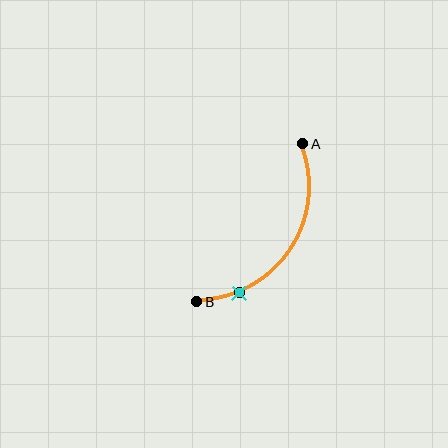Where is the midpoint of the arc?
The arc midpoint is the point on the curve farthest from the straight line joining A and B. It sits below and to the right of that line.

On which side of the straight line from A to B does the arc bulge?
The arc bulges below and to the right of the straight line connecting A and B.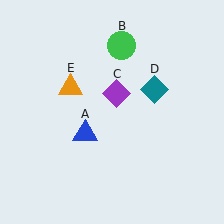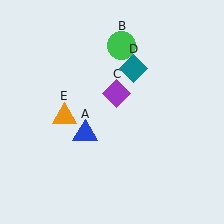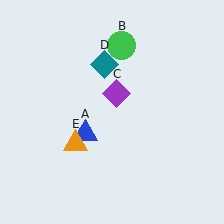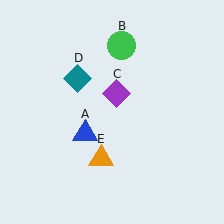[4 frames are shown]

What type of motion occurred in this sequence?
The teal diamond (object D), orange triangle (object E) rotated counterclockwise around the center of the scene.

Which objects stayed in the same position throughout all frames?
Blue triangle (object A) and green circle (object B) and purple diamond (object C) remained stationary.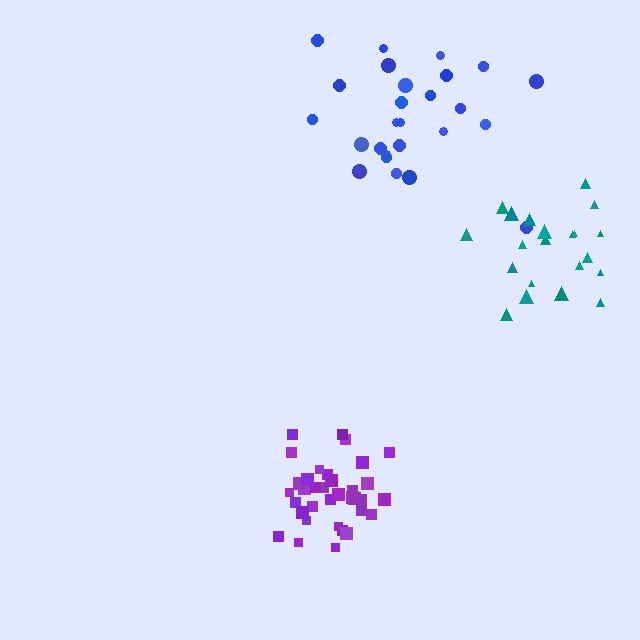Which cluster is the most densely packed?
Purple.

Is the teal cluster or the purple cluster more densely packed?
Purple.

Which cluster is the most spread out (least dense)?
Blue.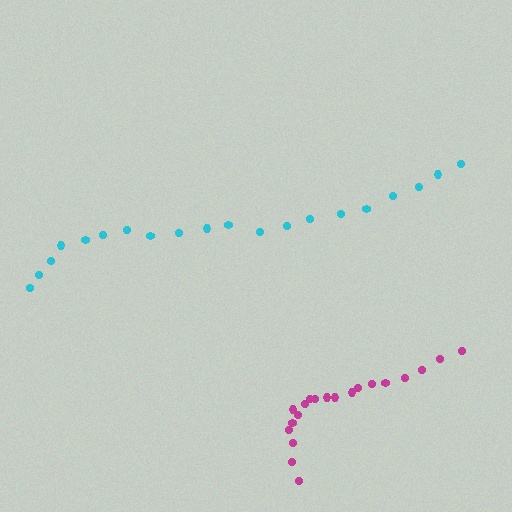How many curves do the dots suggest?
There are 2 distinct paths.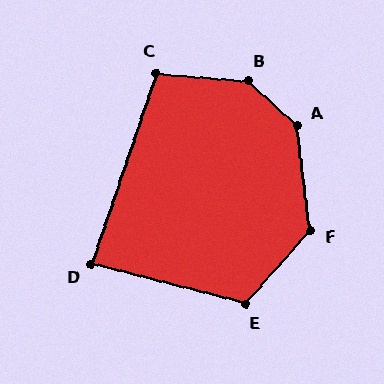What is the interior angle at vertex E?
Approximately 117 degrees (obtuse).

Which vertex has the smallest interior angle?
D, at approximately 86 degrees.